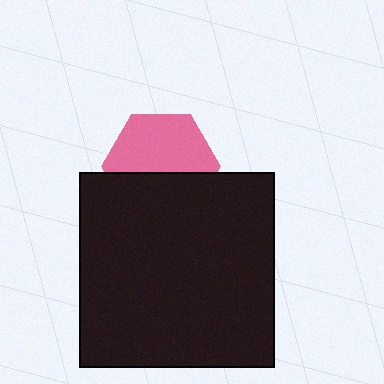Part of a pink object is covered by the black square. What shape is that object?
It is a hexagon.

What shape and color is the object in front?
The object in front is a black square.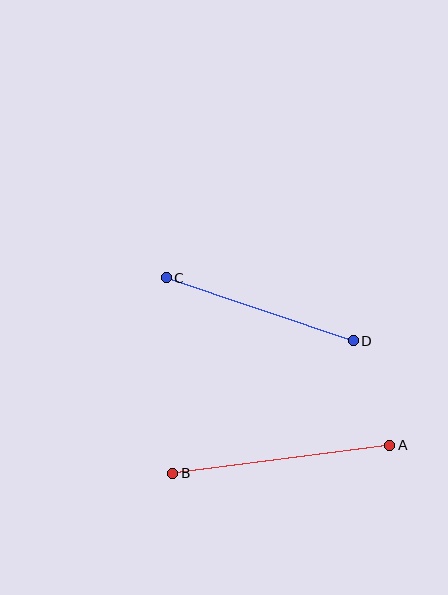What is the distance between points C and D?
The distance is approximately 197 pixels.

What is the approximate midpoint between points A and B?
The midpoint is at approximately (281, 459) pixels.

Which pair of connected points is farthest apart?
Points A and B are farthest apart.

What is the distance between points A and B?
The distance is approximately 219 pixels.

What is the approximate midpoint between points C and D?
The midpoint is at approximately (260, 309) pixels.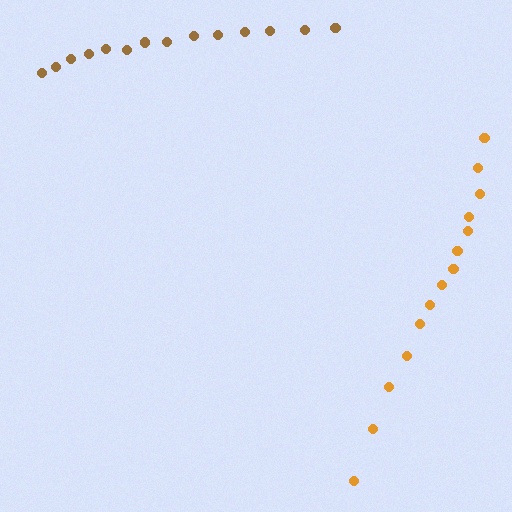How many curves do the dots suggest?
There are 2 distinct paths.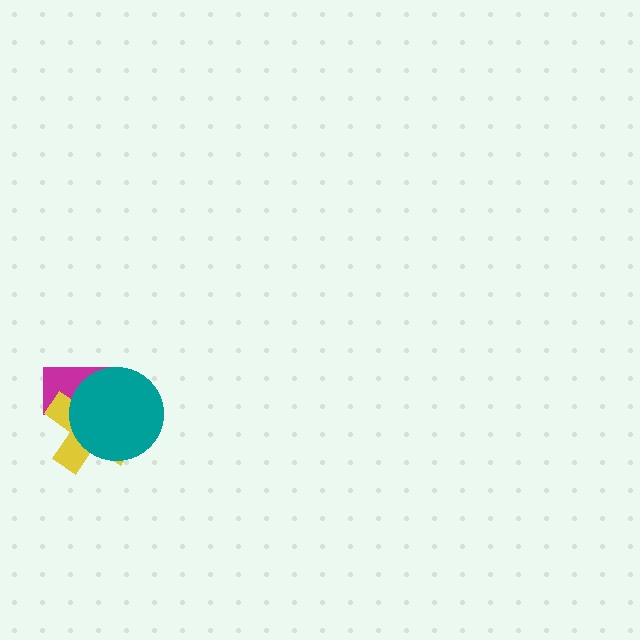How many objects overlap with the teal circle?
2 objects overlap with the teal circle.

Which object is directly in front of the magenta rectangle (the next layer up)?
The yellow cross is directly in front of the magenta rectangle.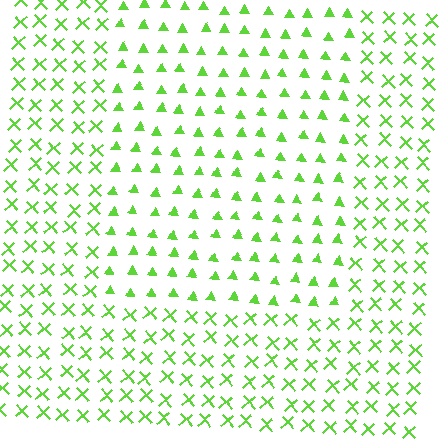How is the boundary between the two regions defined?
The boundary is defined by a change in element shape: triangles inside vs. X marks outside. All elements share the same color and spacing.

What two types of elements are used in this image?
The image uses triangles inside the rectangle region and X marks outside it.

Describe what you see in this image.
The image is filled with small lime elements arranged in a uniform grid. A rectangle-shaped region contains triangles, while the surrounding area contains X marks. The boundary is defined purely by the change in element shape.